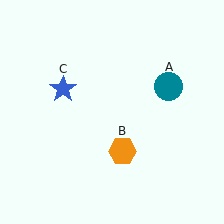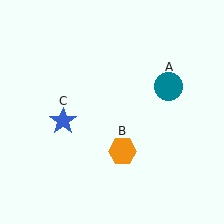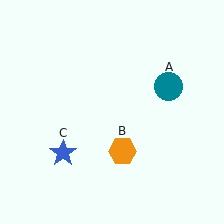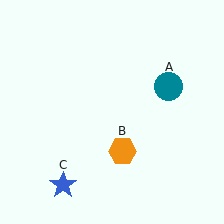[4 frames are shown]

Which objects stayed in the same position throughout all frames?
Teal circle (object A) and orange hexagon (object B) remained stationary.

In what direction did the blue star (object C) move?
The blue star (object C) moved down.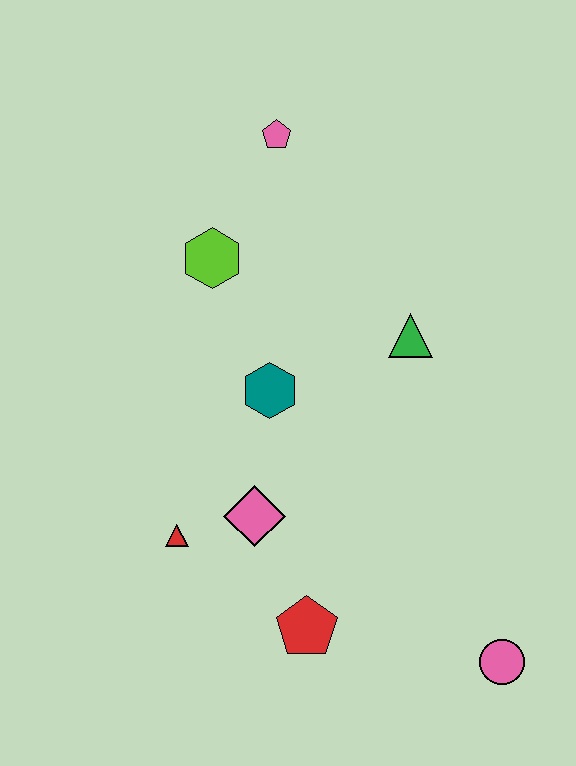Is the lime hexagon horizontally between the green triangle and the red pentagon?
No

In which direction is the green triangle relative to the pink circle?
The green triangle is above the pink circle.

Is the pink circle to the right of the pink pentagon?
Yes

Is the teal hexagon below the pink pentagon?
Yes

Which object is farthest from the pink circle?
The pink pentagon is farthest from the pink circle.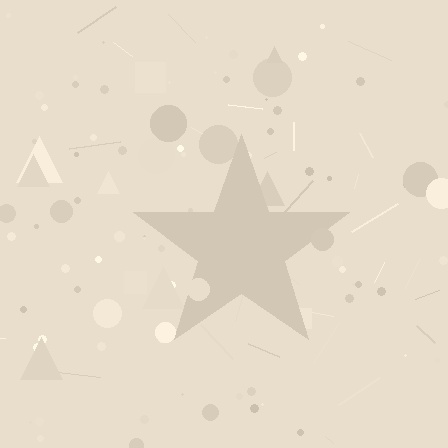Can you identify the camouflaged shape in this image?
The camouflaged shape is a star.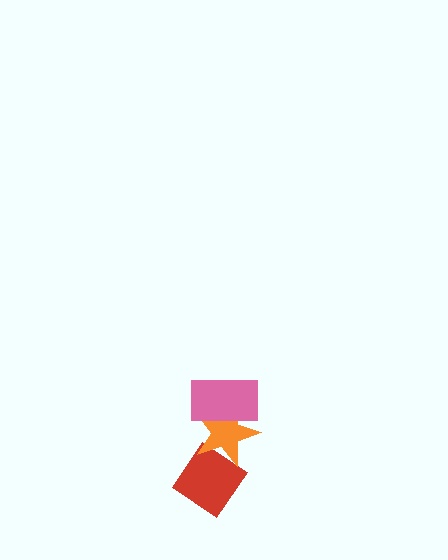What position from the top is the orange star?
The orange star is 2nd from the top.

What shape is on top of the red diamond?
The orange star is on top of the red diamond.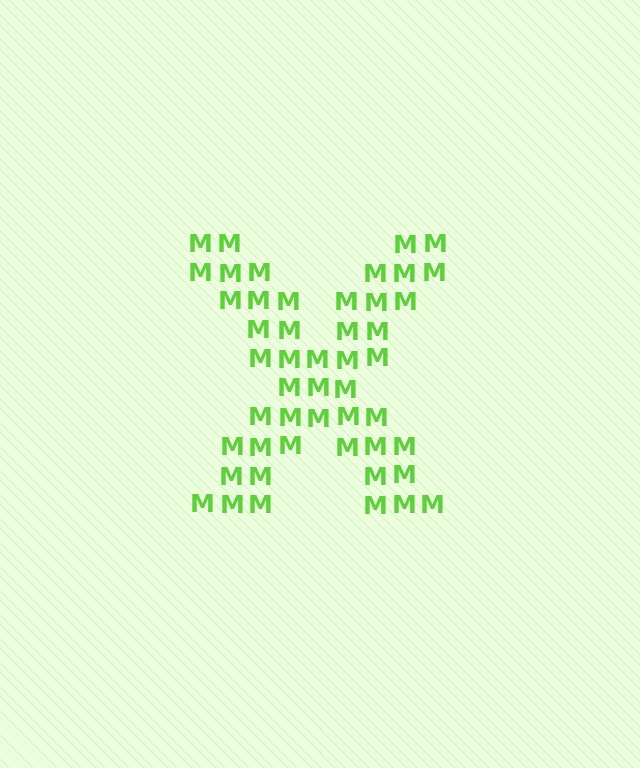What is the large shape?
The large shape is the letter X.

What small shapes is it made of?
It is made of small letter M's.